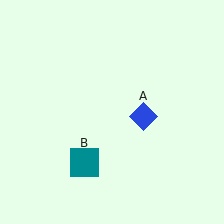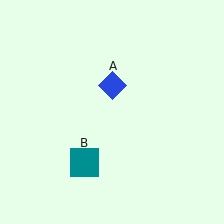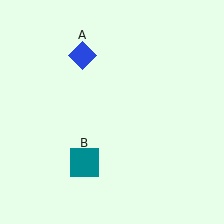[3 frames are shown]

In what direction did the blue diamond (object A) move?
The blue diamond (object A) moved up and to the left.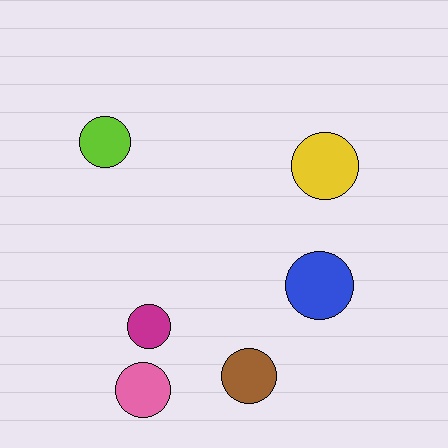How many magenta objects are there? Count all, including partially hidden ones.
There is 1 magenta object.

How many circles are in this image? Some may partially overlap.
There are 6 circles.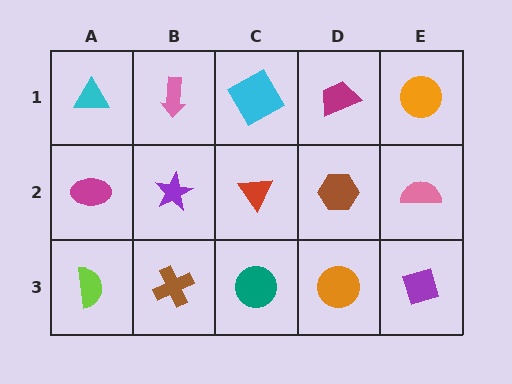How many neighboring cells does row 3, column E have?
2.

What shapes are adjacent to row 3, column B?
A purple star (row 2, column B), a lime semicircle (row 3, column A), a teal circle (row 3, column C).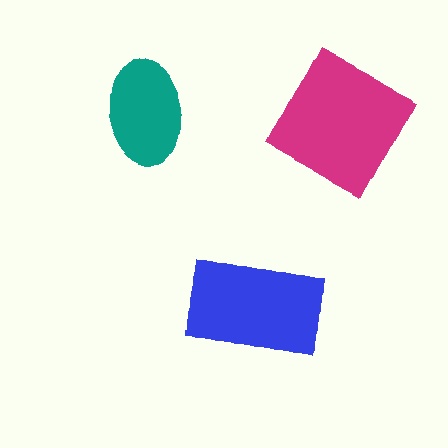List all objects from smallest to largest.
The teal ellipse, the blue rectangle, the magenta square.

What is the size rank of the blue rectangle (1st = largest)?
2nd.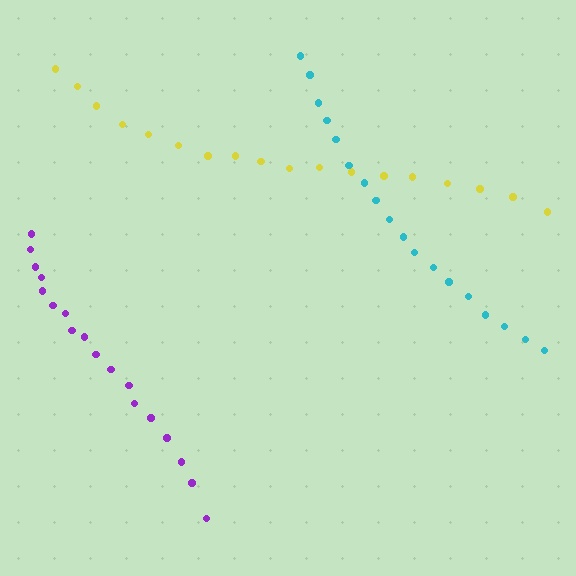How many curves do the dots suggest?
There are 3 distinct paths.